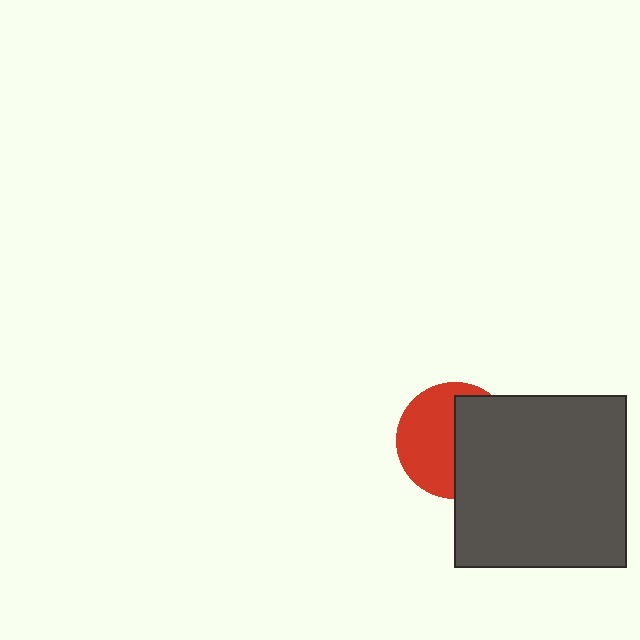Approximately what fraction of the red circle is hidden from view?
Roughly 48% of the red circle is hidden behind the dark gray square.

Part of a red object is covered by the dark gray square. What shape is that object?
It is a circle.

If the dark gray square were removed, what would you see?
You would see the complete red circle.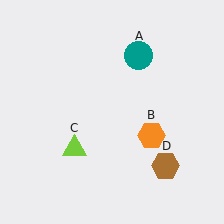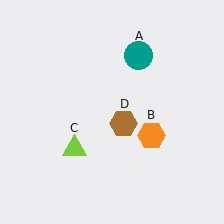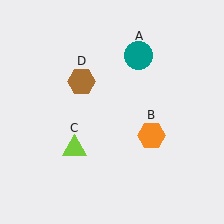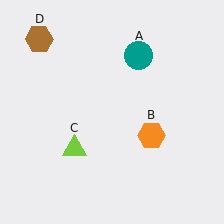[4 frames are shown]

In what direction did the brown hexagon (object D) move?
The brown hexagon (object D) moved up and to the left.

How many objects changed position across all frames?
1 object changed position: brown hexagon (object D).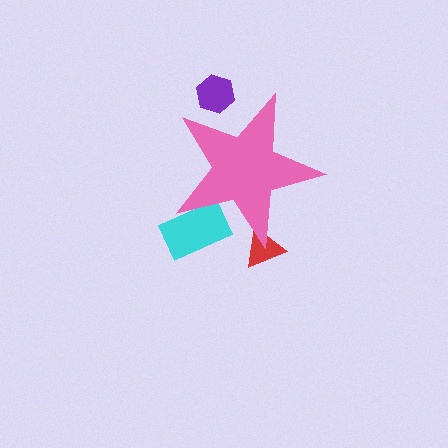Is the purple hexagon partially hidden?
Yes, the purple hexagon is partially hidden behind the pink star.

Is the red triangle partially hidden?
Yes, the red triangle is partially hidden behind the pink star.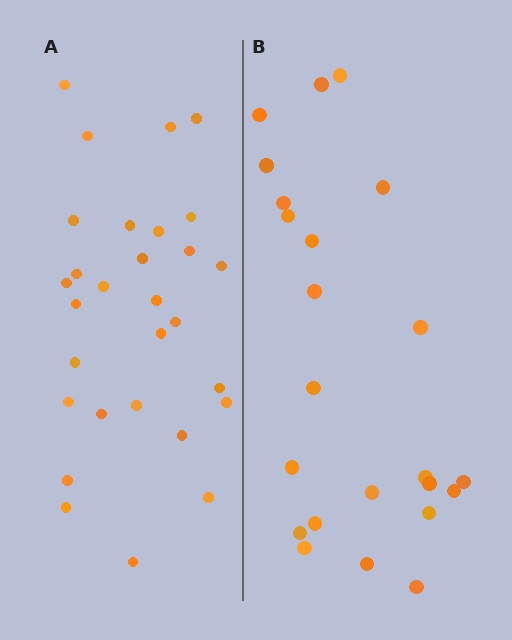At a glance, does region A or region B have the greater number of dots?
Region A (the left region) has more dots.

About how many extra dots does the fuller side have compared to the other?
Region A has about 6 more dots than region B.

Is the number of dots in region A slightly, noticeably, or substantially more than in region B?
Region A has noticeably more, but not dramatically so. The ratio is roughly 1.3 to 1.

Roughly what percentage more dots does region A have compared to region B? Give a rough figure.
About 25% more.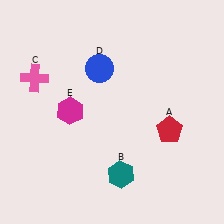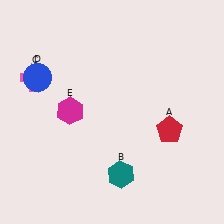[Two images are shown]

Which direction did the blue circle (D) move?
The blue circle (D) moved left.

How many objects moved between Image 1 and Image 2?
1 object moved between the two images.